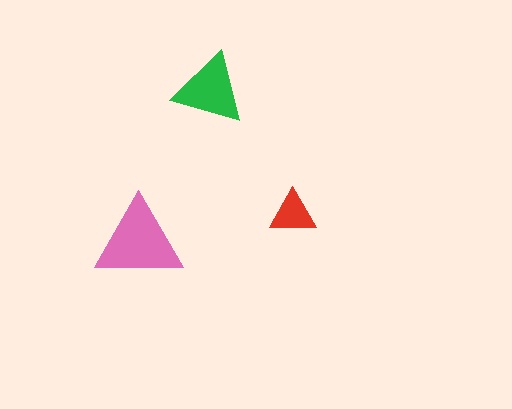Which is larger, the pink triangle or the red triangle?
The pink one.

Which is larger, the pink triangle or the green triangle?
The pink one.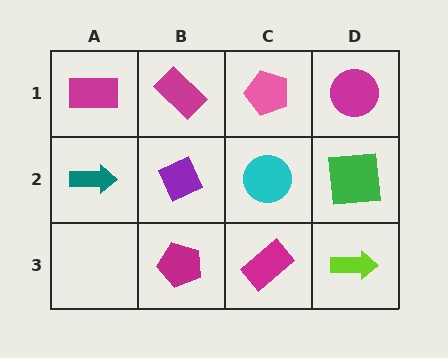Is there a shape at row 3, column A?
No, that cell is empty.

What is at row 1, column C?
A pink pentagon.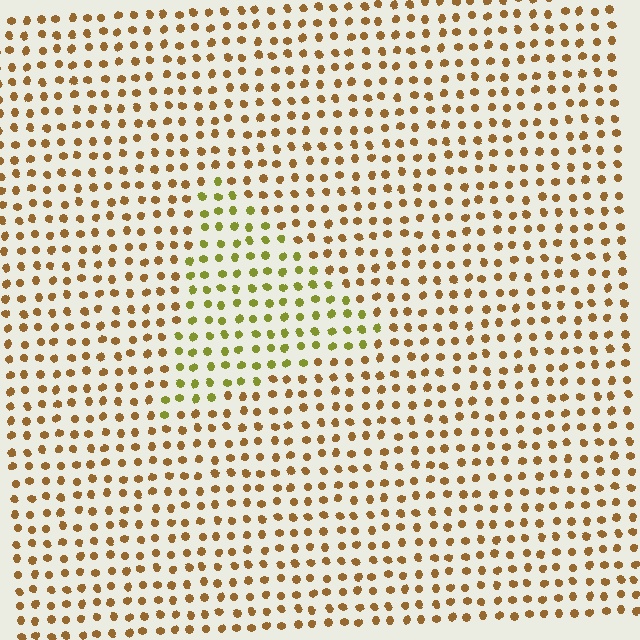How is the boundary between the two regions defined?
The boundary is defined purely by a slight shift in hue (about 38 degrees). Spacing, size, and orientation are identical on both sides.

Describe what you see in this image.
The image is filled with small brown elements in a uniform arrangement. A triangle-shaped region is visible where the elements are tinted to a slightly different hue, forming a subtle color boundary.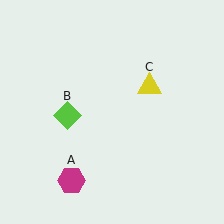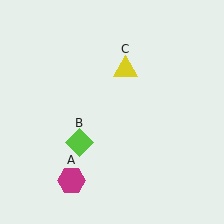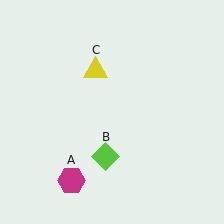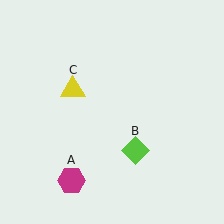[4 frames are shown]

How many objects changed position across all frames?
2 objects changed position: lime diamond (object B), yellow triangle (object C).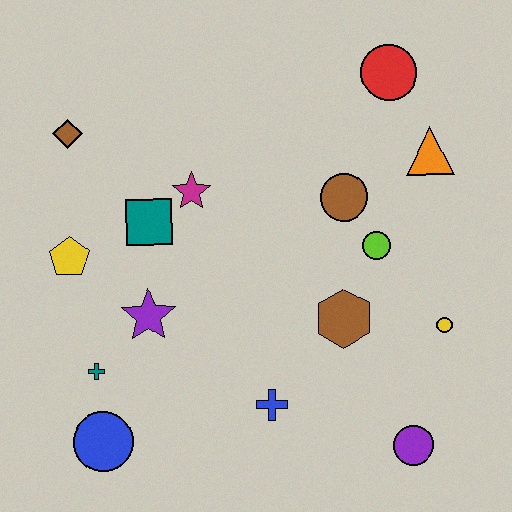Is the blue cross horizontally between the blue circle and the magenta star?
No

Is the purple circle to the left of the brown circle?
No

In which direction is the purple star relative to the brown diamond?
The purple star is below the brown diamond.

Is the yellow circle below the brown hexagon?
Yes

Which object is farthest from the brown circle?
The blue circle is farthest from the brown circle.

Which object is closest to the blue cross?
The brown hexagon is closest to the blue cross.